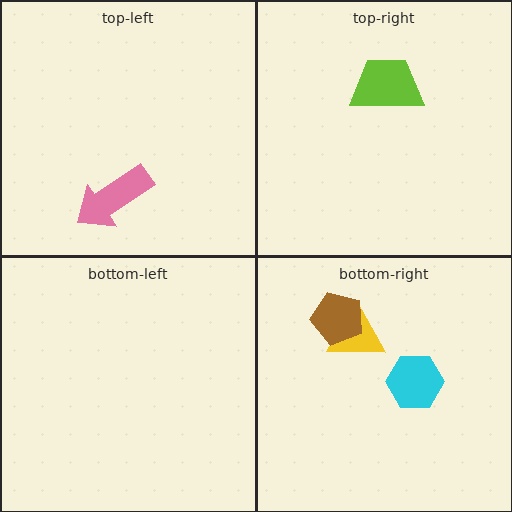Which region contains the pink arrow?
The top-left region.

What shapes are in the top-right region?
The lime trapezoid.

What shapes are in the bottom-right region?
The cyan hexagon, the yellow triangle, the brown pentagon.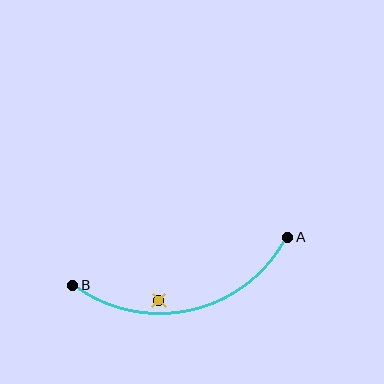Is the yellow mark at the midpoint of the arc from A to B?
No — the yellow mark does not lie on the arc at all. It sits slightly inside the curve.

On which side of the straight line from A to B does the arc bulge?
The arc bulges below the straight line connecting A and B.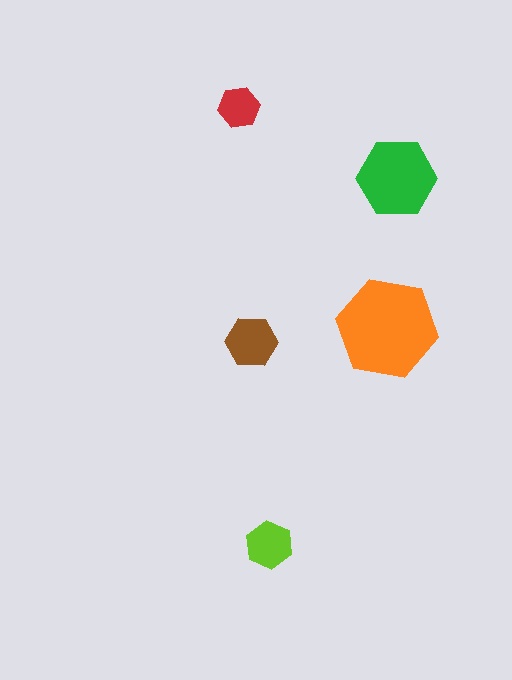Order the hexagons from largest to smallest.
the orange one, the green one, the brown one, the lime one, the red one.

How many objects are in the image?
There are 5 objects in the image.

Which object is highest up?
The red hexagon is topmost.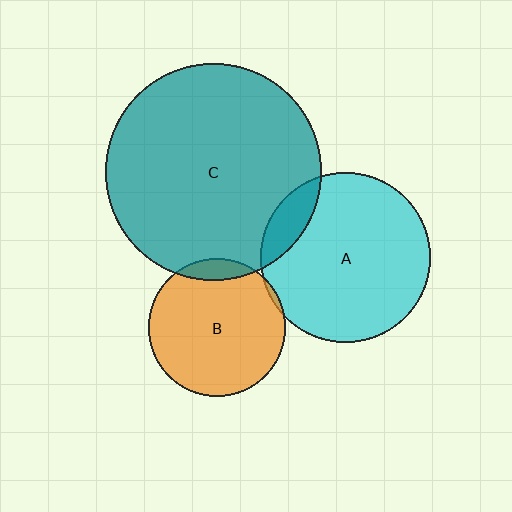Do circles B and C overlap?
Yes.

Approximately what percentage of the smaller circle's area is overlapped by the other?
Approximately 10%.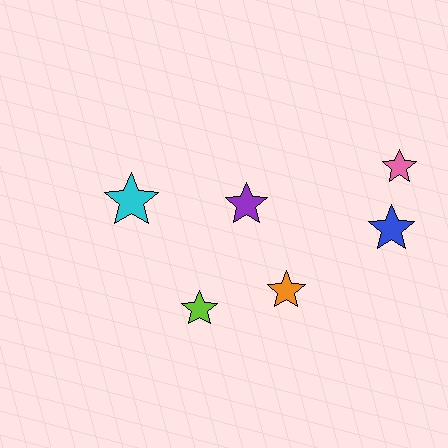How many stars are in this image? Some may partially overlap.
There are 6 stars.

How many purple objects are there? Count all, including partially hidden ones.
There is 1 purple object.